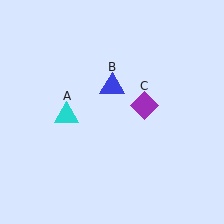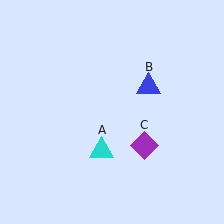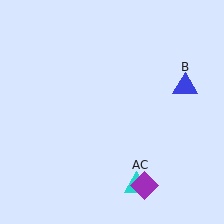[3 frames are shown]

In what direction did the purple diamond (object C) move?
The purple diamond (object C) moved down.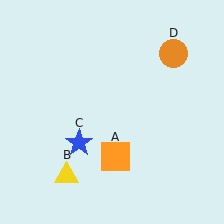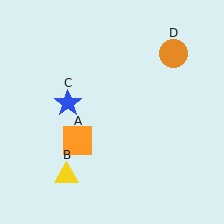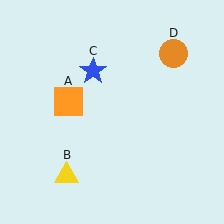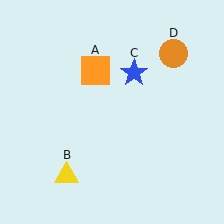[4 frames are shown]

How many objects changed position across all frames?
2 objects changed position: orange square (object A), blue star (object C).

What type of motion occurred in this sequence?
The orange square (object A), blue star (object C) rotated clockwise around the center of the scene.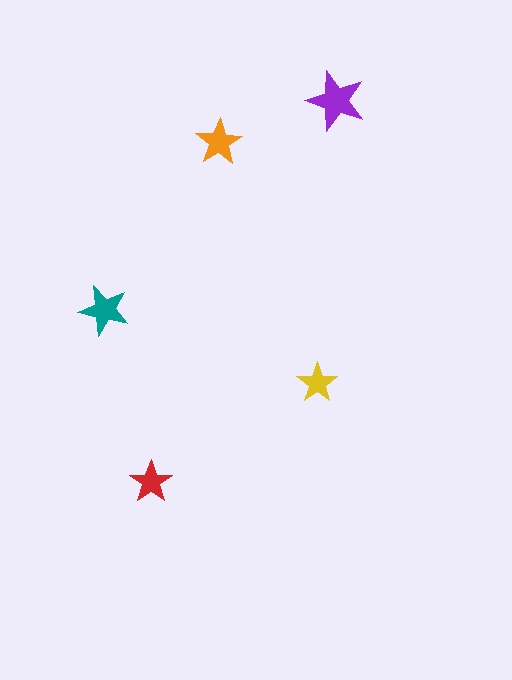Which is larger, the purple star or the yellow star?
The purple one.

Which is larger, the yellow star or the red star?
The red one.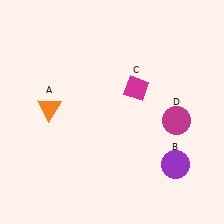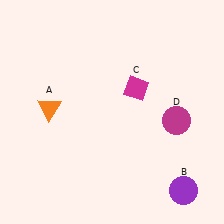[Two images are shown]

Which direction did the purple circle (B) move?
The purple circle (B) moved down.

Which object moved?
The purple circle (B) moved down.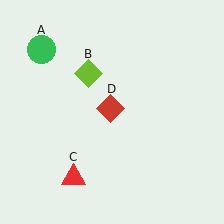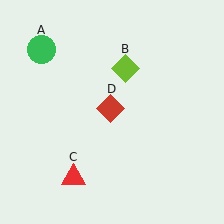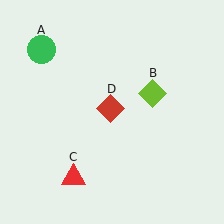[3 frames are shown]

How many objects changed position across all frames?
1 object changed position: lime diamond (object B).